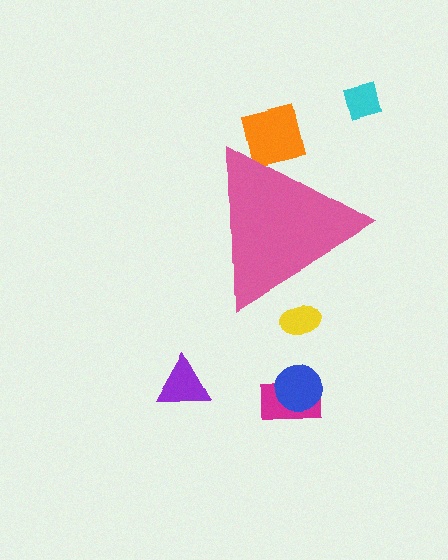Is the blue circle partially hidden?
No, the blue circle is fully visible.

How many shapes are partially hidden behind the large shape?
2 shapes are partially hidden.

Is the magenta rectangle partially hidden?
No, the magenta rectangle is fully visible.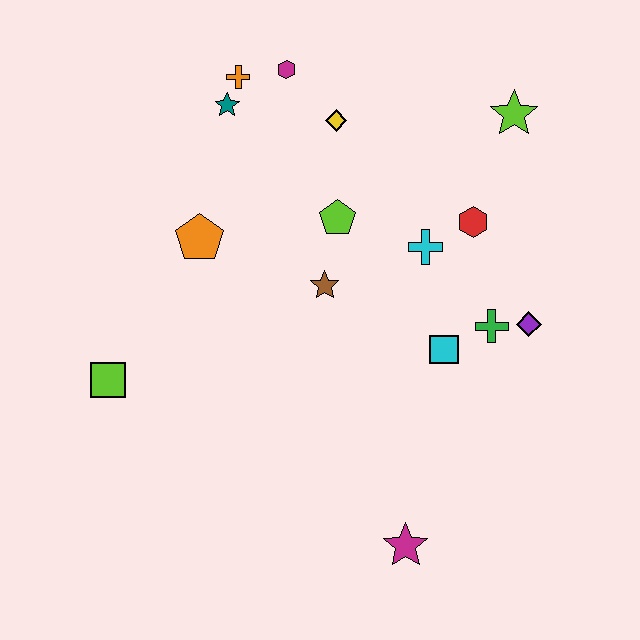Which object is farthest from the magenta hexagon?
The magenta star is farthest from the magenta hexagon.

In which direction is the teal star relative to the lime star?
The teal star is to the left of the lime star.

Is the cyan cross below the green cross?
No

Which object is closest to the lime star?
The red hexagon is closest to the lime star.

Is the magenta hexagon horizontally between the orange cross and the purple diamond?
Yes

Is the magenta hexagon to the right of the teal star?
Yes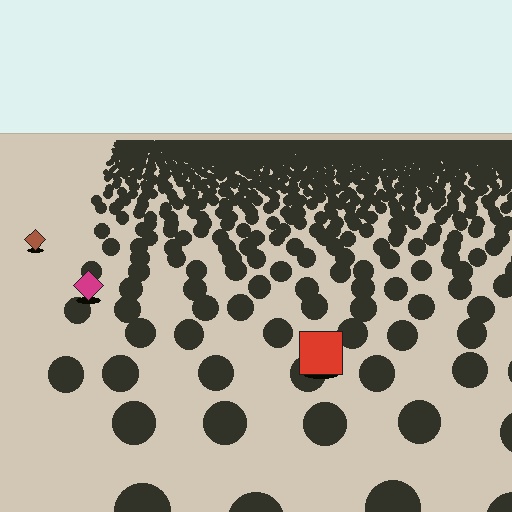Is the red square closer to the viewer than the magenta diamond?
Yes. The red square is closer — you can tell from the texture gradient: the ground texture is coarser near it.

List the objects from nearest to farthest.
From nearest to farthest: the red square, the magenta diamond, the brown diamond.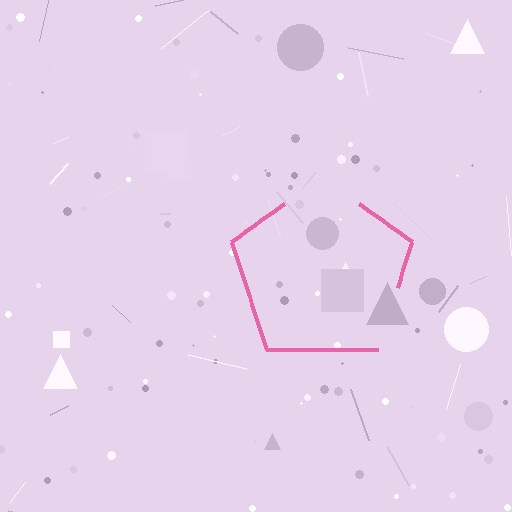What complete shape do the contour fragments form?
The contour fragments form a pentagon.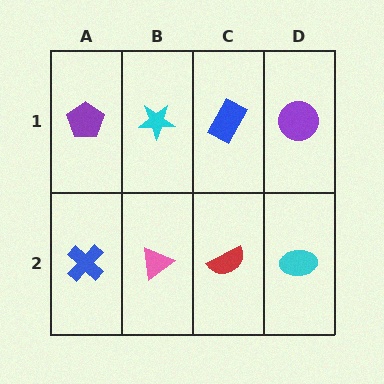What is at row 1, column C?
A blue rectangle.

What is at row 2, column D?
A cyan ellipse.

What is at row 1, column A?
A purple pentagon.